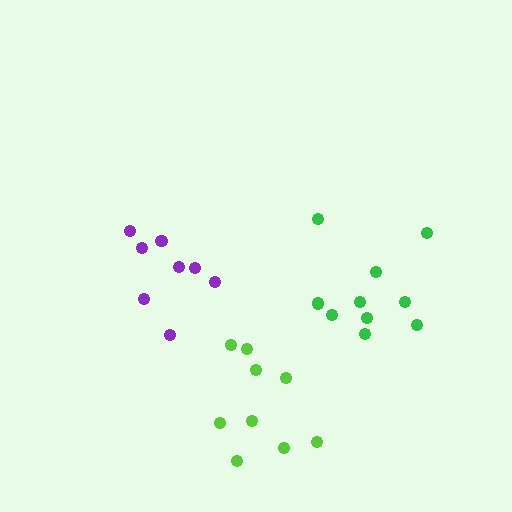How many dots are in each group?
Group 1: 10 dots, Group 2: 8 dots, Group 3: 9 dots (27 total).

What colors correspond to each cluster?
The clusters are colored: green, purple, lime.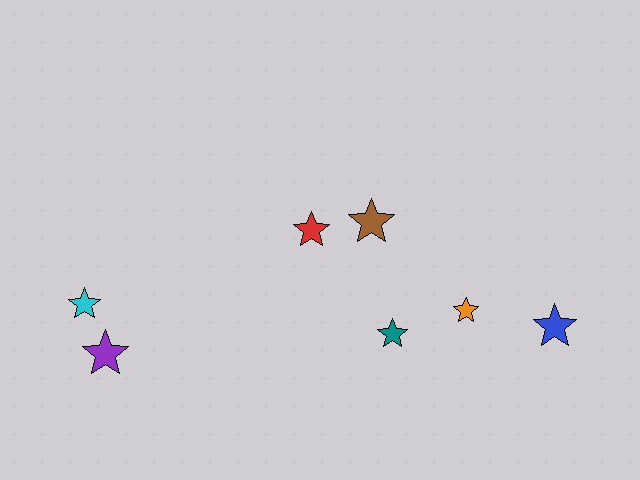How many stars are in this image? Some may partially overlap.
There are 7 stars.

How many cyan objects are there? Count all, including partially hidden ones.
There is 1 cyan object.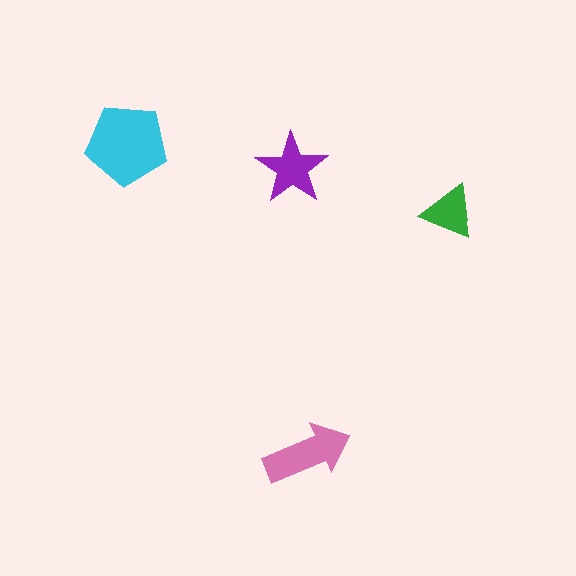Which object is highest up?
The cyan pentagon is topmost.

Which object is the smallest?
The green triangle.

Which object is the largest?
The cyan pentagon.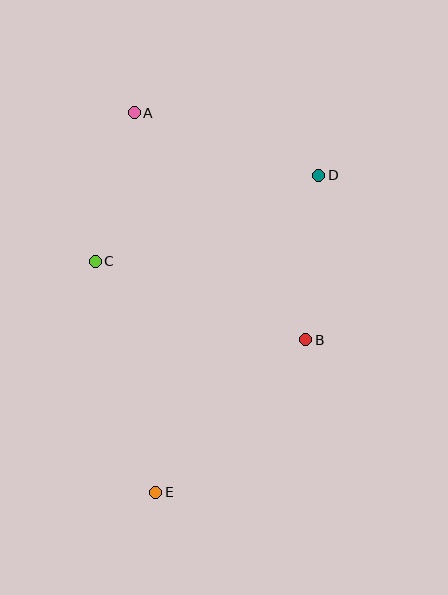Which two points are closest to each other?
Points A and C are closest to each other.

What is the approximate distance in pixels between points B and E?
The distance between B and E is approximately 214 pixels.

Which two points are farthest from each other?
Points A and E are farthest from each other.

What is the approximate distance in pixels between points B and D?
The distance between B and D is approximately 165 pixels.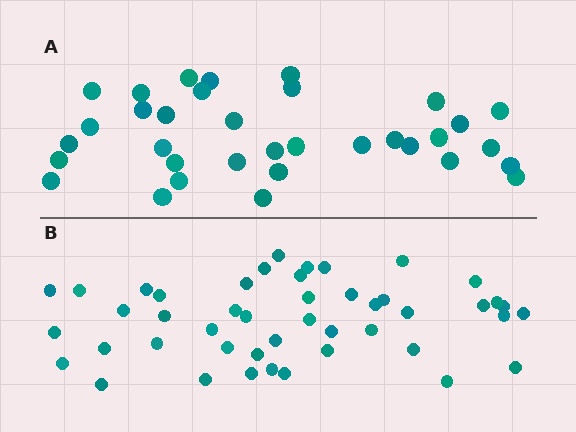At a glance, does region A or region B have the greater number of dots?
Region B (the bottom region) has more dots.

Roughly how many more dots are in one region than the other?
Region B has roughly 12 or so more dots than region A.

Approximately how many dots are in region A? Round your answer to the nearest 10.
About 30 dots. (The exact count is 34, which rounds to 30.)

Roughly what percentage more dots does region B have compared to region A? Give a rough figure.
About 35% more.